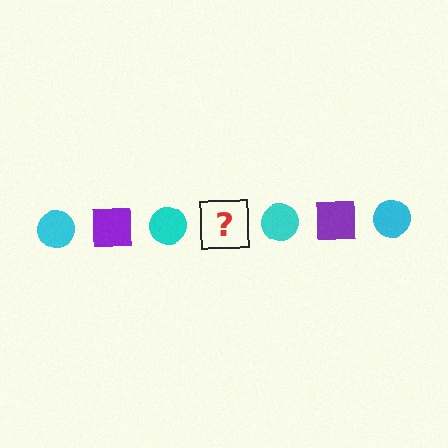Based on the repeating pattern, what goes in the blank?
The blank should be a purple square.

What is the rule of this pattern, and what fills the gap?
The rule is that the pattern alternates between cyan circle and purple square. The gap should be filled with a purple square.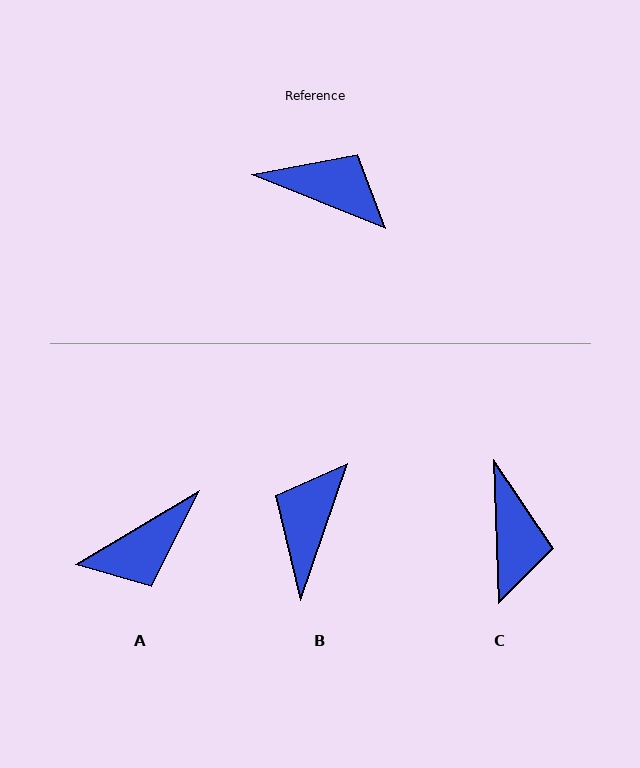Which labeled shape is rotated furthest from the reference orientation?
A, about 127 degrees away.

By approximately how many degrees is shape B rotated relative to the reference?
Approximately 93 degrees counter-clockwise.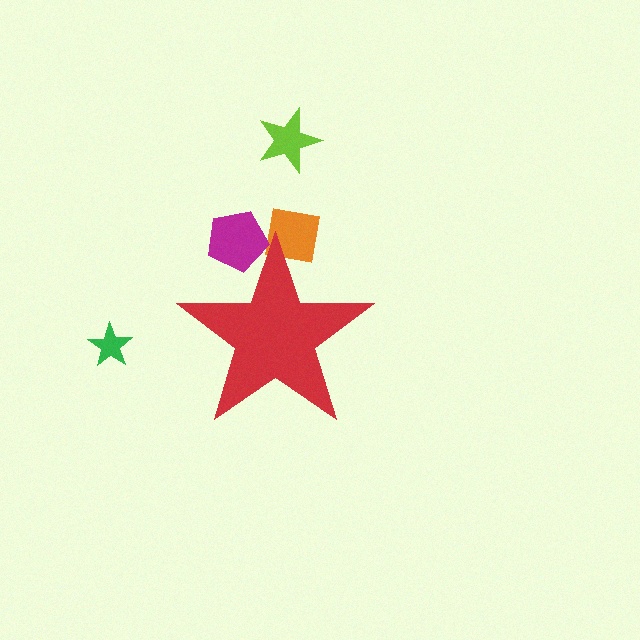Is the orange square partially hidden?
Yes, the orange square is partially hidden behind the red star.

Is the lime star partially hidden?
No, the lime star is fully visible.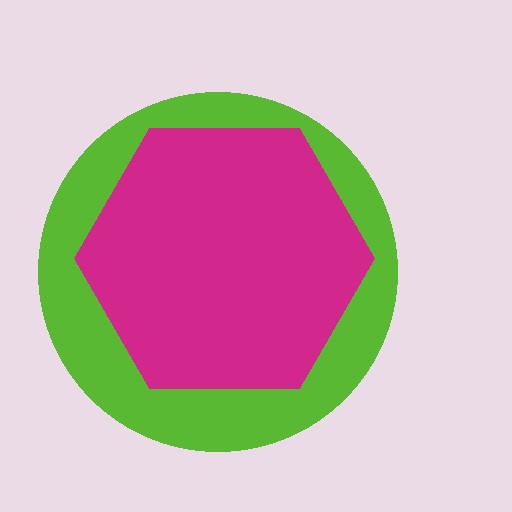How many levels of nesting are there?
2.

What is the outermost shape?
The lime circle.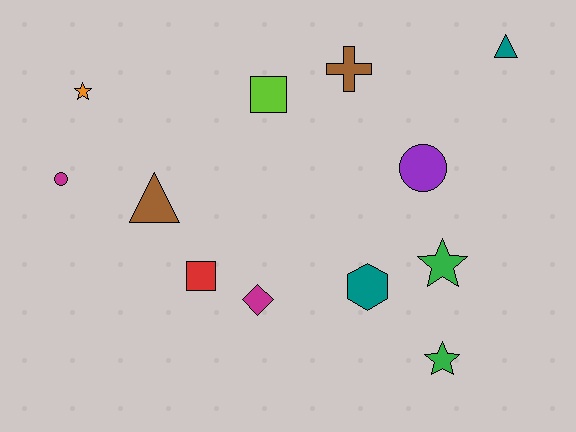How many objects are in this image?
There are 12 objects.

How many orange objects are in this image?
There is 1 orange object.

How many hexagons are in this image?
There is 1 hexagon.